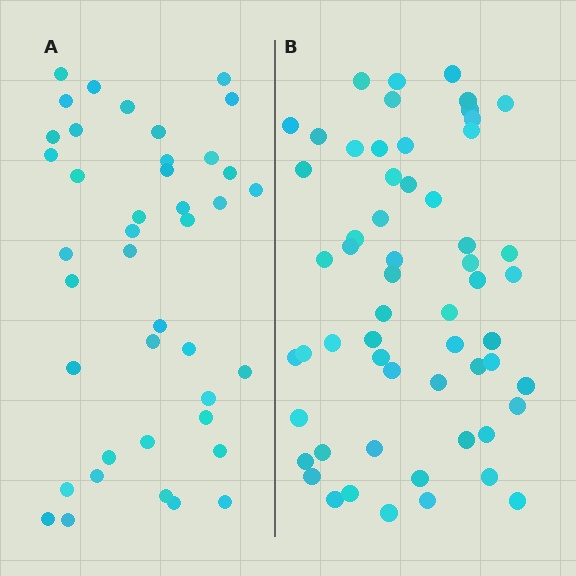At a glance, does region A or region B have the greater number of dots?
Region B (the right region) has more dots.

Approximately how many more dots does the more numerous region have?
Region B has approximately 15 more dots than region A.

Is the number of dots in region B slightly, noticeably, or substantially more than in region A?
Region B has noticeably more, but not dramatically so. The ratio is roughly 1.4 to 1.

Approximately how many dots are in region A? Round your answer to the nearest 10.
About 40 dots. (The exact count is 41, which rounds to 40.)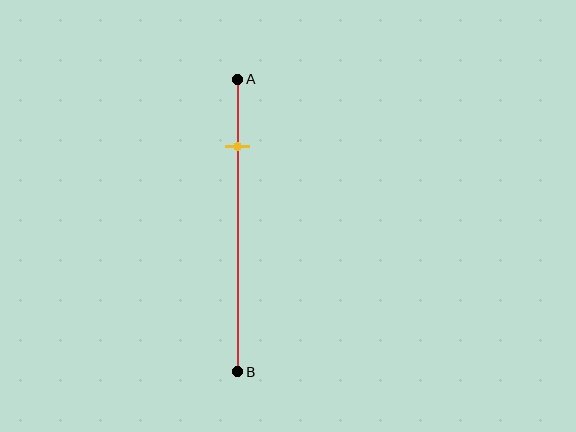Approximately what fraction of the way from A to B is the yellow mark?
The yellow mark is approximately 25% of the way from A to B.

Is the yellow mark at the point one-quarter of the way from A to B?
Yes, the mark is approximately at the one-quarter point.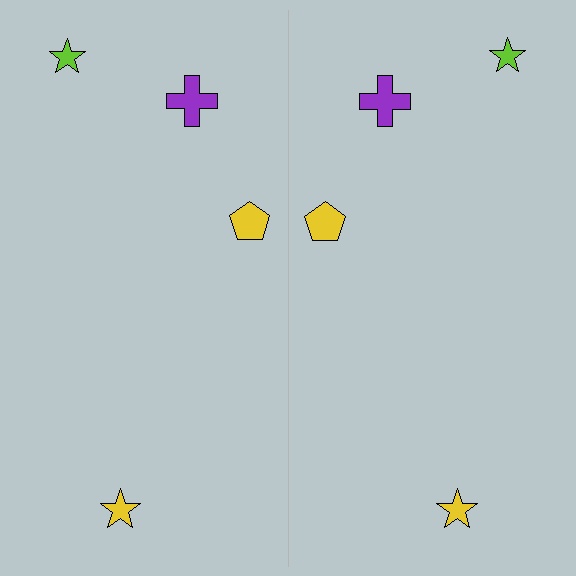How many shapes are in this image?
There are 8 shapes in this image.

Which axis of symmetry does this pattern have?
The pattern has a vertical axis of symmetry running through the center of the image.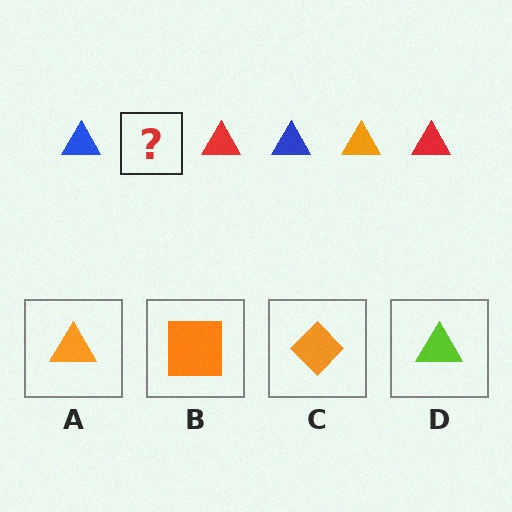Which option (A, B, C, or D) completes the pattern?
A.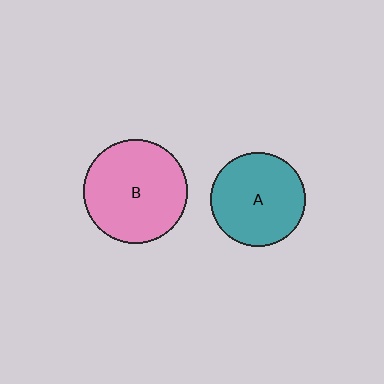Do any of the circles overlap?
No, none of the circles overlap.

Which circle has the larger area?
Circle B (pink).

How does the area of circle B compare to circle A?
Approximately 1.2 times.